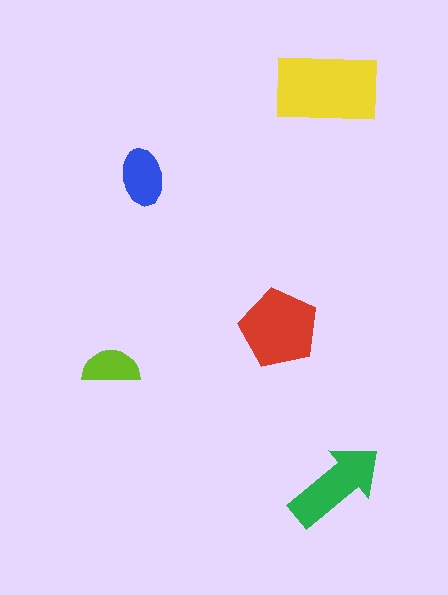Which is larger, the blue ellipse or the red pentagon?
The red pentagon.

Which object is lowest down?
The green arrow is bottommost.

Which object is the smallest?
The lime semicircle.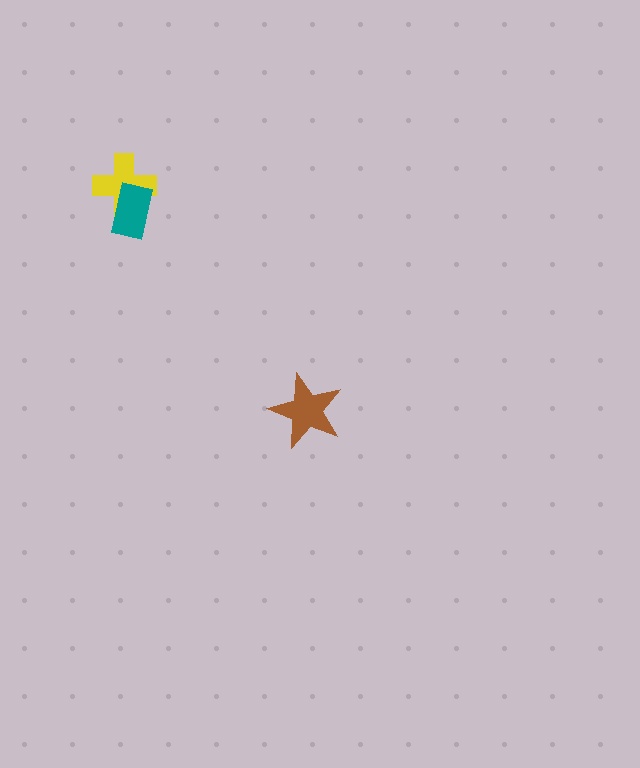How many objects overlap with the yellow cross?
1 object overlaps with the yellow cross.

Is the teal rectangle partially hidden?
No, no other shape covers it.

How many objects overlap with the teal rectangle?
1 object overlaps with the teal rectangle.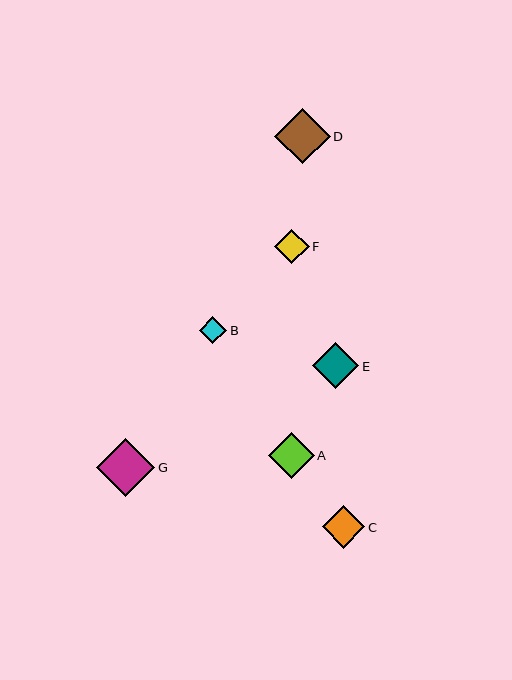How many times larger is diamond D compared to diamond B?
Diamond D is approximately 2.0 times the size of diamond B.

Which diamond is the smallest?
Diamond B is the smallest with a size of approximately 28 pixels.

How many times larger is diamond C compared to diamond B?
Diamond C is approximately 1.5 times the size of diamond B.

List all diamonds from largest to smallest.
From largest to smallest: G, D, E, A, C, F, B.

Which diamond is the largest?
Diamond G is the largest with a size of approximately 59 pixels.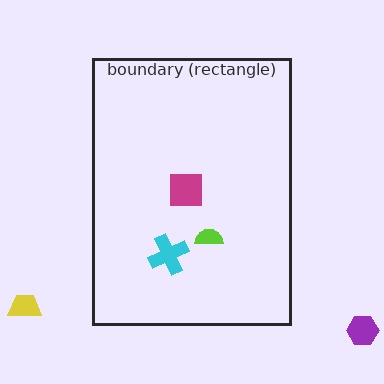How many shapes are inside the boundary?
3 inside, 2 outside.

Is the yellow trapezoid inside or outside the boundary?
Outside.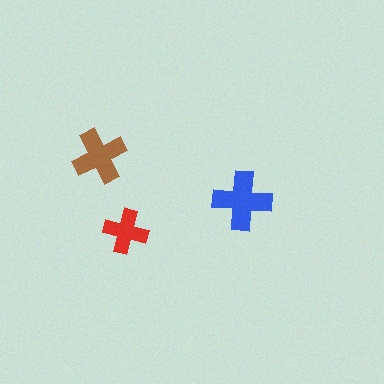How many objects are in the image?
There are 3 objects in the image.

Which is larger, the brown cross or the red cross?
The brown one.